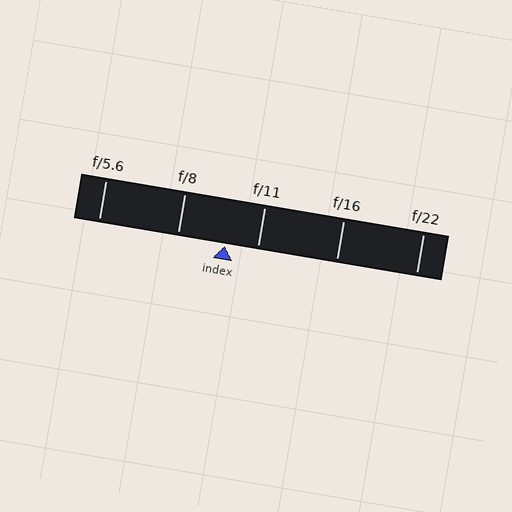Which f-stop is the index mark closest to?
The index mark is closest to f/11.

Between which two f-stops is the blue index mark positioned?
The index mark is between f/8 and f/11.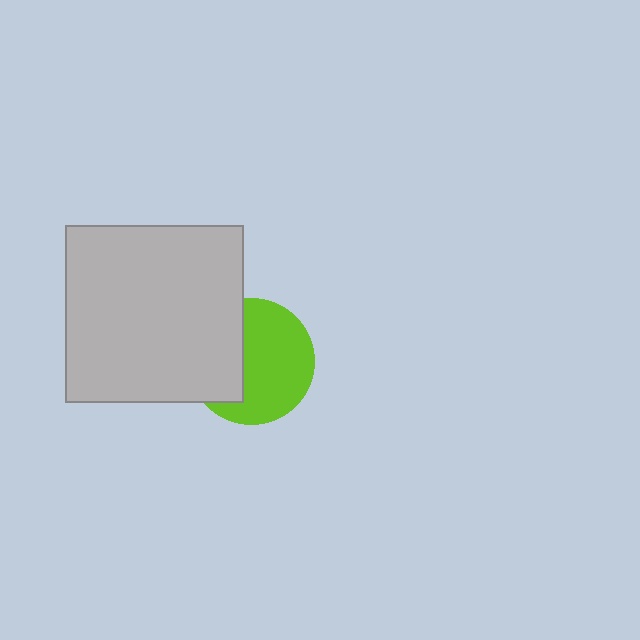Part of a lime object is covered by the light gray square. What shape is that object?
It is a circle.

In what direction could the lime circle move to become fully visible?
The lime circle could move right. That would shift it out from behind the light gray square entirely.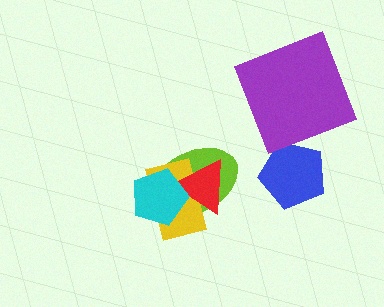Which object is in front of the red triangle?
The cyan pentagon is in front of the red triangle.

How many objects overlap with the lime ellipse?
3 objects overlap with the lime ellipse.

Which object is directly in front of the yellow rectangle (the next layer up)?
The red triangle is directly in front of the yellow rectangle.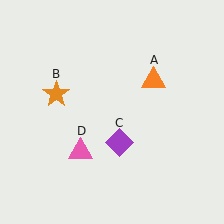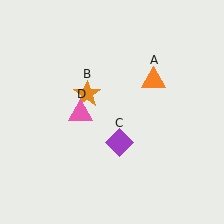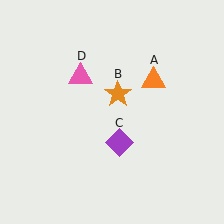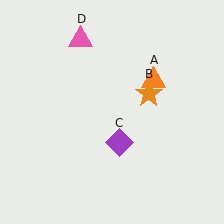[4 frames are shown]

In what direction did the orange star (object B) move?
The orange star (object B) moved right.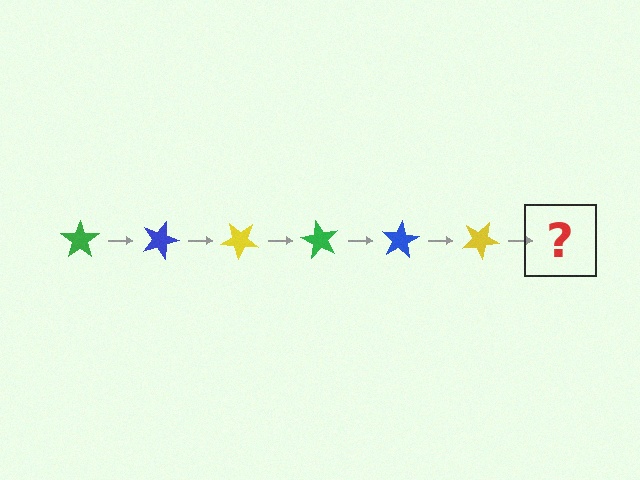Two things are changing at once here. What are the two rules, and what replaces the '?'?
The two rules are that it rotates 20 degrees each step and the color cycles through green, blue, and yellow. The '?' should be a green star, rotated 120 degrees from the start.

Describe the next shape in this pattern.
It should be a green star, rotated 120 degrees from the start.